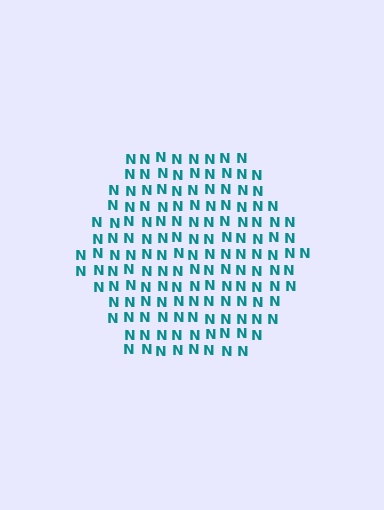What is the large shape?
The large shape is a hexagon.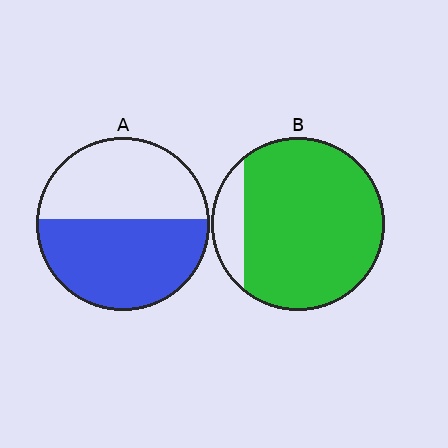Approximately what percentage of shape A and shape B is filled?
A is approximately 55% and B is approximately 85%.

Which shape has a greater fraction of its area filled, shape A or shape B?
Shape B.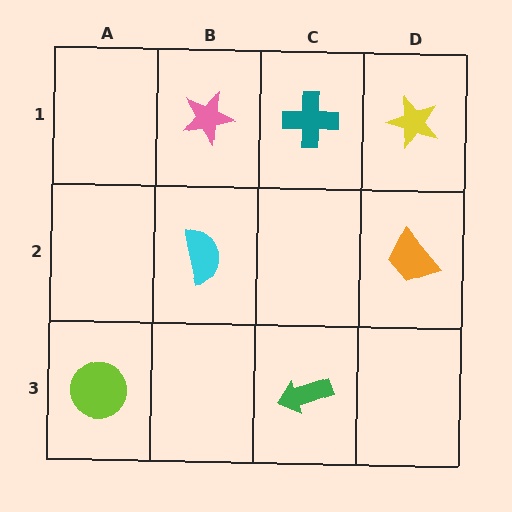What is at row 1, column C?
A teal cross.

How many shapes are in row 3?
2 shapes.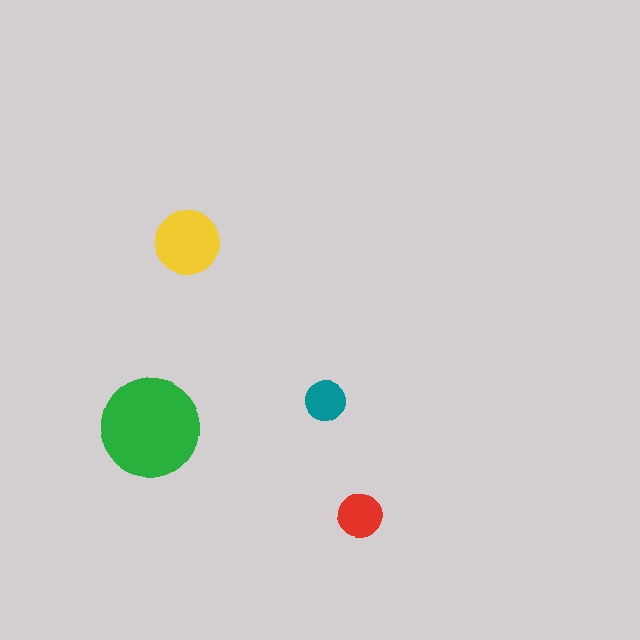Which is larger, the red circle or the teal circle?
The red one.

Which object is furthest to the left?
The green circle is leftmost.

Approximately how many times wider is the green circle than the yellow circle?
About 1.5 times wider.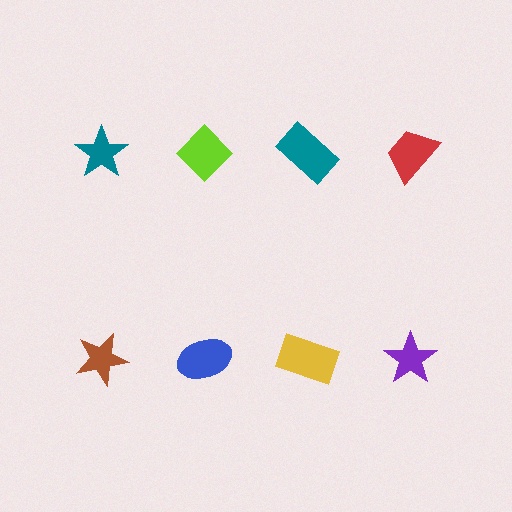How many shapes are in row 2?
4 shapes.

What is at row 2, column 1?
A brown star.